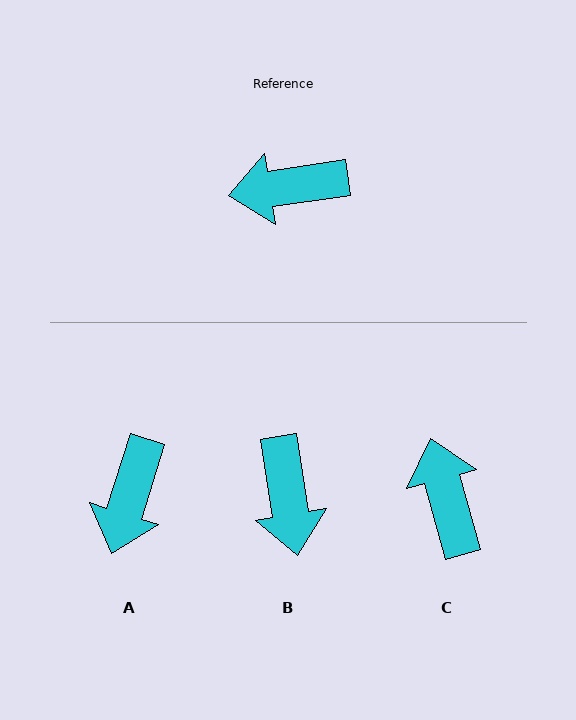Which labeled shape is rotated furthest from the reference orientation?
B, about 91 degrees away.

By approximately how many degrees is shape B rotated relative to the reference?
Approximately 91 degrees counter-clockwise.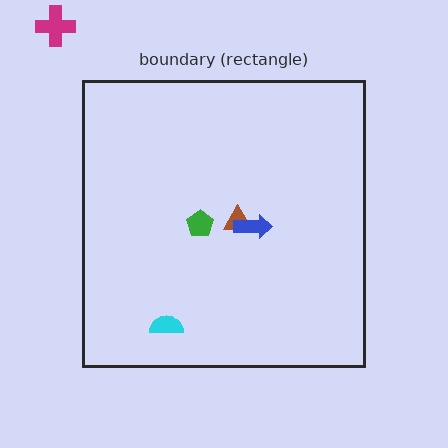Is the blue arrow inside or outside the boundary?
Inside.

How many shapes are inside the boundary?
4 inside, 1 outside.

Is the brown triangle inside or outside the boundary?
Inside.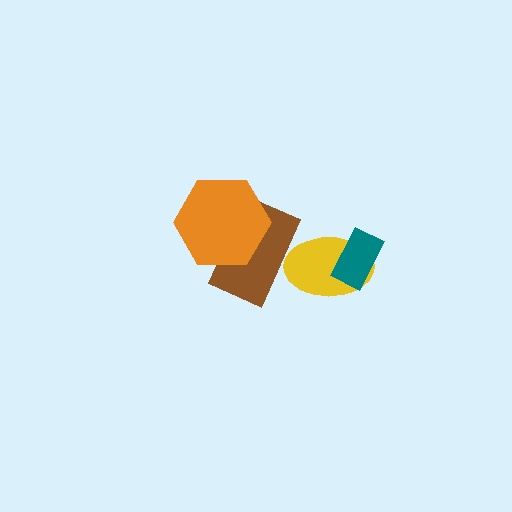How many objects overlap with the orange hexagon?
1 object overlaps with the orange hexagon.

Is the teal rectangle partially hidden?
No, no other shape covers it.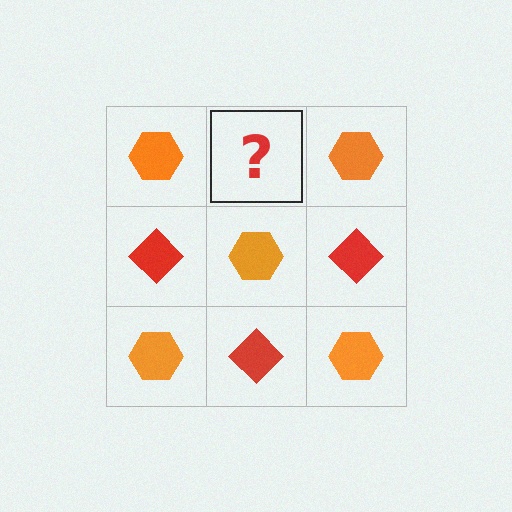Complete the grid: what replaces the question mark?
The question mark should be replaced with a red diamond.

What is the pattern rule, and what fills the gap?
The rule is that it alternates orange hexagon and red diamond in a checkerboard pattern. The gap should be filled with a red diamond.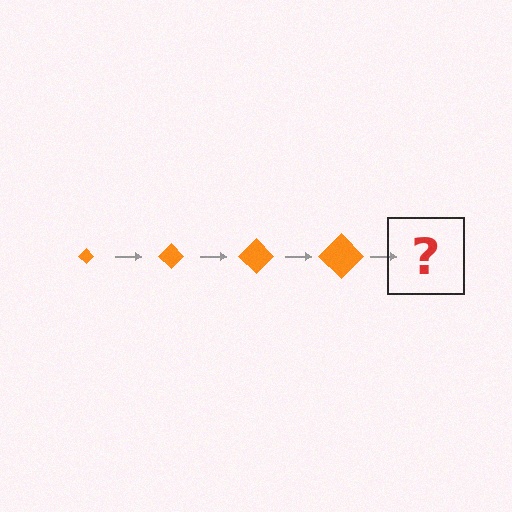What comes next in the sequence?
The next element should be an orange diamond, larger than the previous one.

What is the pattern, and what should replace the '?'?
The pattern is that the diamond gets progressively larger each step. The '?' should be an orange diamond, larger than the previous one.